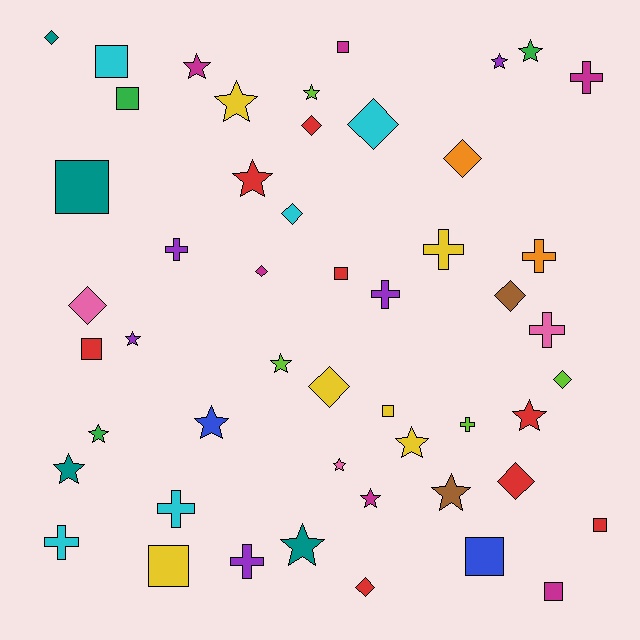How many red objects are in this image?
There are 8 red objects.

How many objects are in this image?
There are 50 objects.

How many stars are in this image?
There are 17 stars.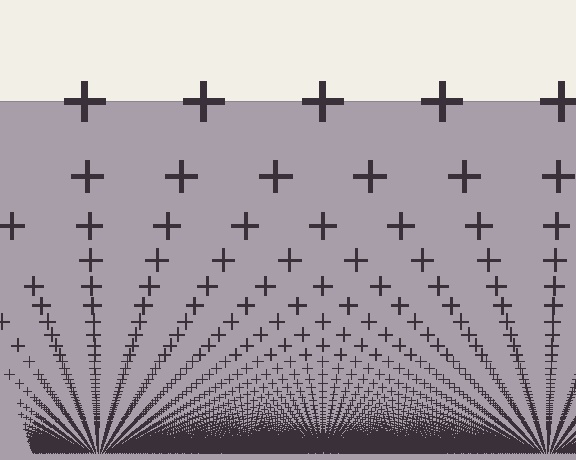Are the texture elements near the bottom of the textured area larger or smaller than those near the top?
Smaller. The gradient is inverted — elements near the bottom are smaller and denser.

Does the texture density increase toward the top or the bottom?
Density increases toward the bottom.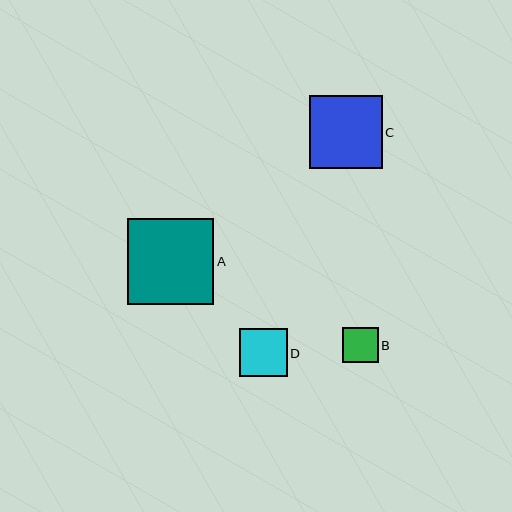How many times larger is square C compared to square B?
Square C is approximately 2.1 times the size of square B.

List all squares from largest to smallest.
From largest to smallest: A, C, D, B.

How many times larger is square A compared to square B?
Square A is approximately 2.4 times the size of square B.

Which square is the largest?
Square A is the largest with a size of approximately 86 pixels.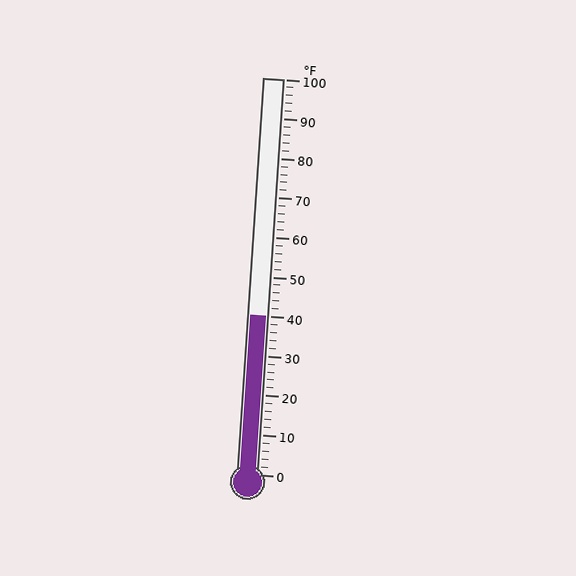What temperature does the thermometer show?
The thermometer shows approximately 40°F.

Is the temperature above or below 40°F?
The temperature is at 40°F.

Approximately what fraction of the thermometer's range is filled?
The thermometer is filled to approximately 40% of its range.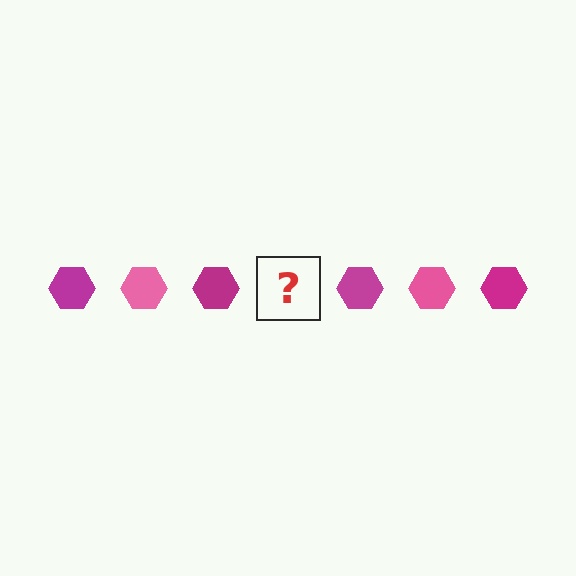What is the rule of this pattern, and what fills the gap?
The rule is that the pattern cycles through magenta, pink hexagons. The gap should be filled with a pink hexagon.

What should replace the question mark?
The question mark should be replaced with a pink hexagon.